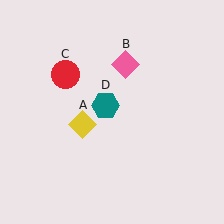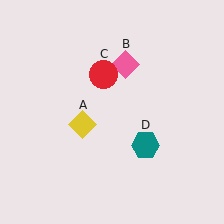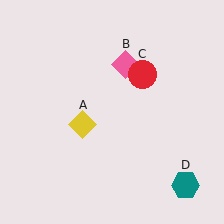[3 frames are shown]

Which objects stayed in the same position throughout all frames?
Yellow diamond (object A) and pink diamond (object B) remained stationary.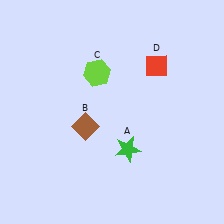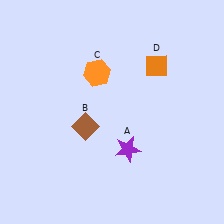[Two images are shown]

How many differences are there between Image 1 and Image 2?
There are 3 differences between the two images.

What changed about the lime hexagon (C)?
In Image 1, C is lime. In Image 2, it changed to orange.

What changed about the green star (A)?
In Image 1, A is green. In Image 2, it changed to purple.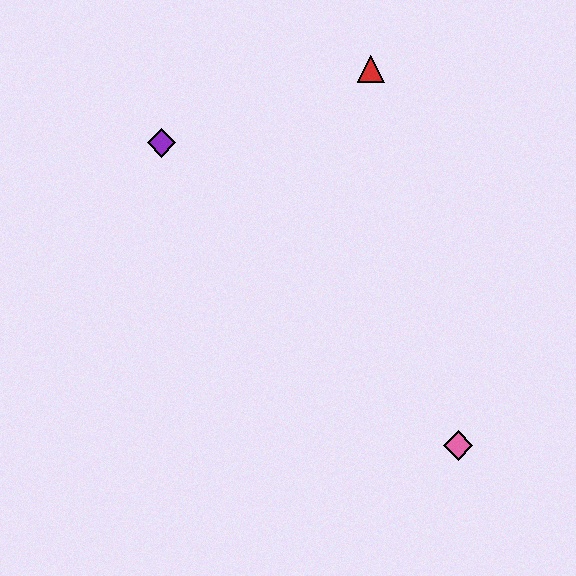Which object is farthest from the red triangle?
The pink diamond is farthest from the red triangle.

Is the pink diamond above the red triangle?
No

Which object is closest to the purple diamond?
The red triangle is closest to the purple diamond.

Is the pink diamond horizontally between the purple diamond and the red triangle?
No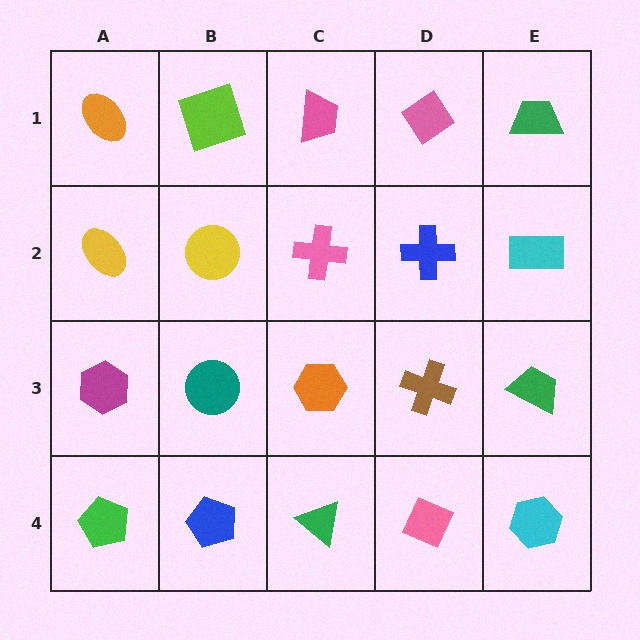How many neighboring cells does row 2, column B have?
4.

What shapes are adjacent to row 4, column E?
A green trapezoid (row 3, column E), a pink diamond (row 4, column D).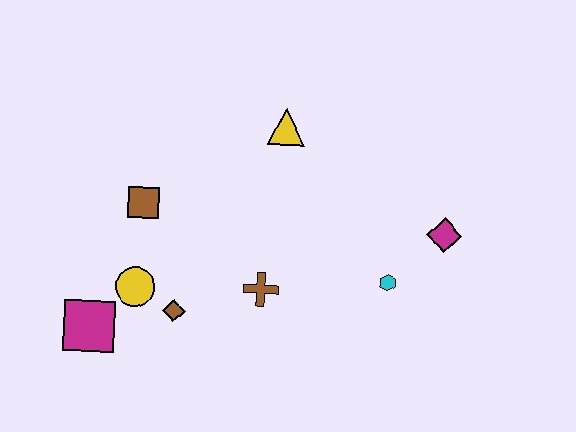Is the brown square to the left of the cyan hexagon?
Yes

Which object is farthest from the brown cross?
The magenta diamond is farthest from the brown cross.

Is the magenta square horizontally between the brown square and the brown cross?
No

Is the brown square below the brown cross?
No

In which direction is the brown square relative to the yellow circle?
The brown square is above the yellow circle.